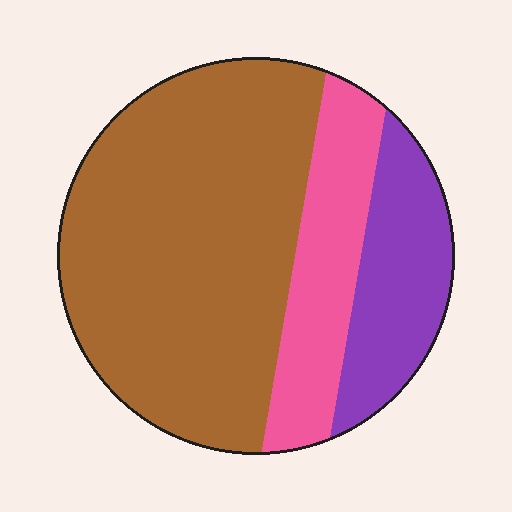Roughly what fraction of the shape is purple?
Purple takes up about one fifth (1/5) of the shape.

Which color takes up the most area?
Brown, at roughly 60%.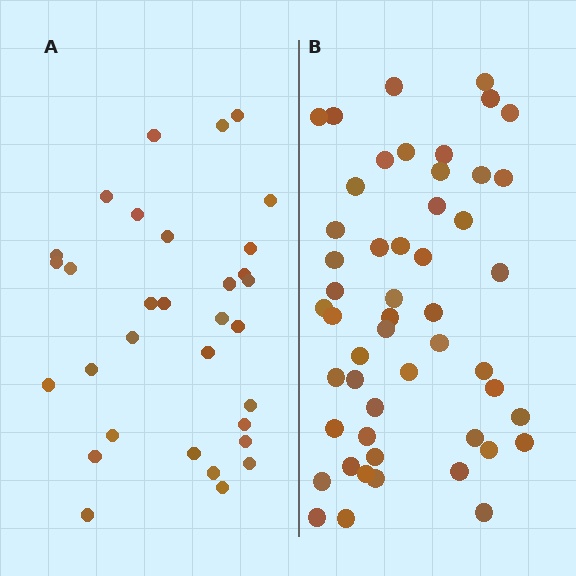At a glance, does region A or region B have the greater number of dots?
Region B (the right region) has more dots.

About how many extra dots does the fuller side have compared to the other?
Region B has approximately 20 more dots than region A.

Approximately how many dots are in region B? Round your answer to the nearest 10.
About 50 dots. (The exact count is 51, which rounds to 50.)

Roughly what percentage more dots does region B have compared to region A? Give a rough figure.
About 60% more.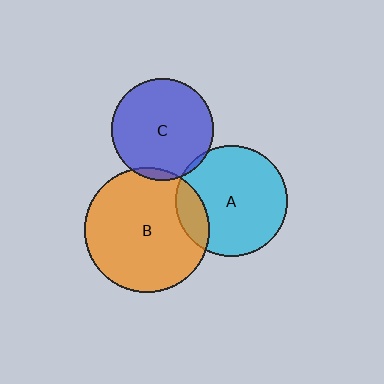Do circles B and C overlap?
Yes.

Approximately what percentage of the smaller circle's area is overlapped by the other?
Approximately 5%.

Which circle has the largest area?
Circle B (orange).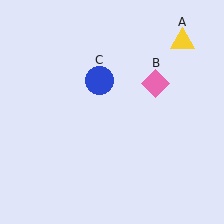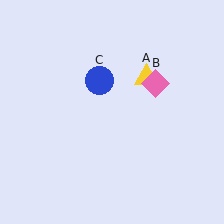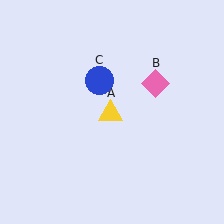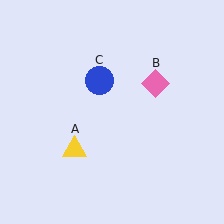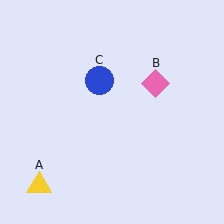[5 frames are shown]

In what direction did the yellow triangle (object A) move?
The yellow triangle (object A) moved down and to the left.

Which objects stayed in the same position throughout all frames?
Pink diamond (object B) and blue circle (object C) remained stationary.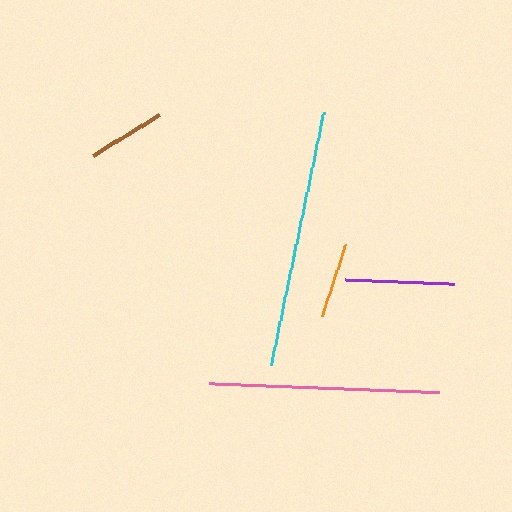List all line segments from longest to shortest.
From longest to shortest: cyan, pink, purple, brown, orange.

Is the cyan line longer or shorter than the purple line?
The cyan line is longer than the purple line.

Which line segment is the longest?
The cyan line is the longest at approximately 258 pixels.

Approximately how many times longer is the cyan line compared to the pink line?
The cyan line is approximately 1.1 times the length of the pink line.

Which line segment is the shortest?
The orange line is the shortest at approximately 75 pixels.